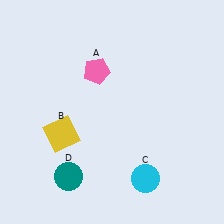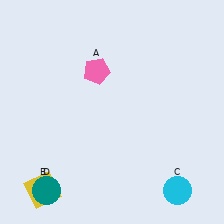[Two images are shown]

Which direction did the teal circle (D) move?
The teal circle (D) moved left.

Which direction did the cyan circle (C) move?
The cyan circle (C) moved right.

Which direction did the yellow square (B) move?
The yellow square (B) moved down.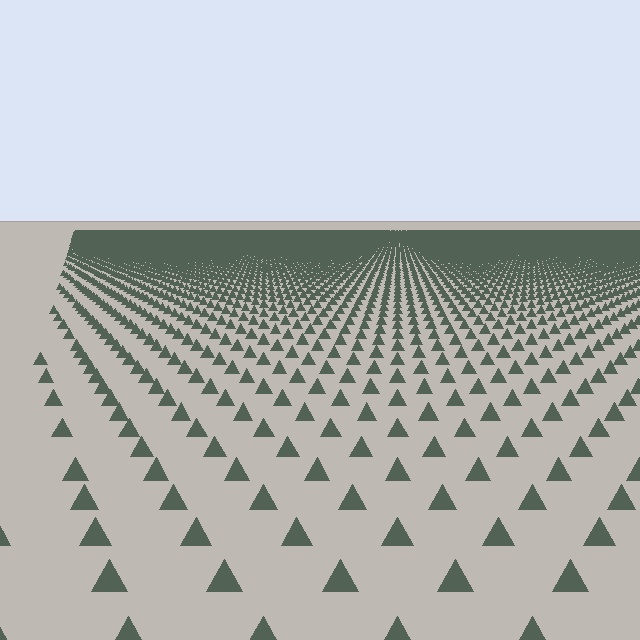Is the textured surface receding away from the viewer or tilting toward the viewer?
The surface is receding away from the viewer. Texture elements get smaller and denser toward the top.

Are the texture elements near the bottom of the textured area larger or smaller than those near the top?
Larger. Near the bottom, elements are closer to the viewer and appear at a bigger on-screen size.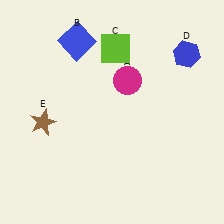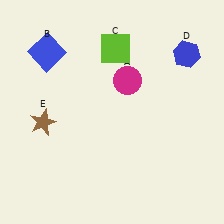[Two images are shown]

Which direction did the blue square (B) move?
The blue square (B) moved left.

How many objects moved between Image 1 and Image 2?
1 object moved between the two images.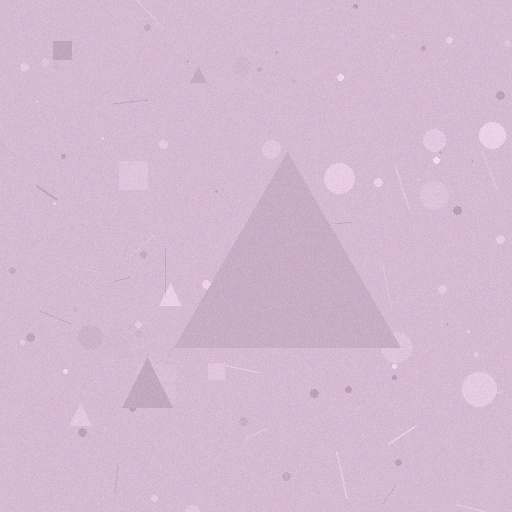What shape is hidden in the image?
A triangle is hidden in the image.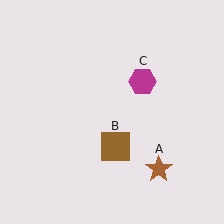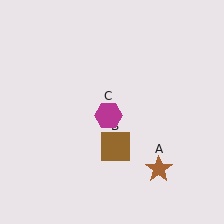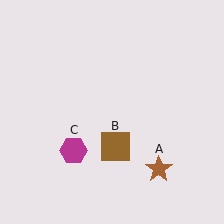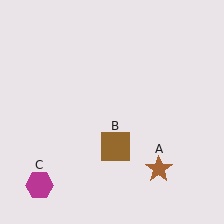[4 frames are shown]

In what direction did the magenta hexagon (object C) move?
The magenta hexagon (object C) moved down and to the left.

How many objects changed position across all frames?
1 object changed position: magenta hexagon (object C).